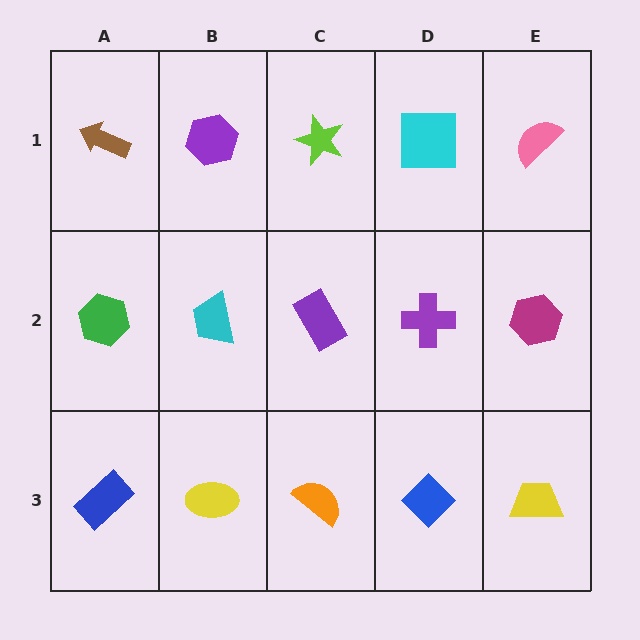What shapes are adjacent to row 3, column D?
A purple cross (row 2, column D), an orange semicircle (row 3, column C), a yellow trapezoid (row 3, column E).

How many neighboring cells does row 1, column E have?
2.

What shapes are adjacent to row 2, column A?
A brown arrow (row 1, column A), a blue rectangle (row 3, column A), a cyan trapezoid (row 2, column B).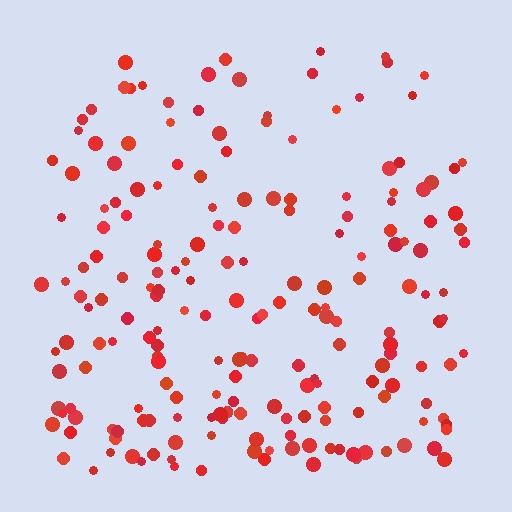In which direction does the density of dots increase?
From top to bottom, with the bottom side densest.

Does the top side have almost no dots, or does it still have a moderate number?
Still a moderate number, just noticeably fewer than the bottom.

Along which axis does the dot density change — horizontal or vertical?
Vertical.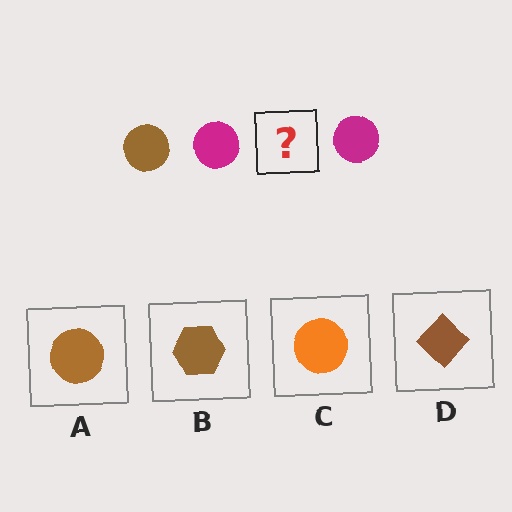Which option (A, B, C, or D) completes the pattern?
A.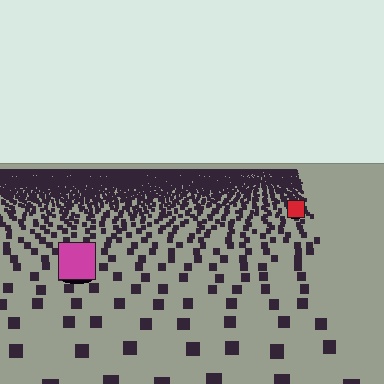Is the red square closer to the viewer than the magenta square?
No. The magenta square is closer — you can tell from the texture gradient: the ground texture is coarser near it.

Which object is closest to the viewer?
The magenta square is closest. The texture marks near it are larger and more spread out.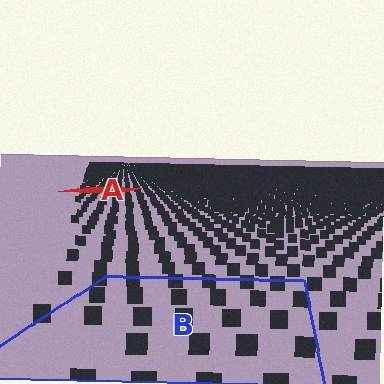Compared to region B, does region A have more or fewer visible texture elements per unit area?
Region A has more texture elements per unit area — they are packed more densely because it is farther away.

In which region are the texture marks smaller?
The texture marks are smaller in region A, because it is farther away.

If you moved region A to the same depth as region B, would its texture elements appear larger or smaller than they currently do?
They would appear larger. At a closer depth, the same texture elements are projected at a bigger on-screen size.